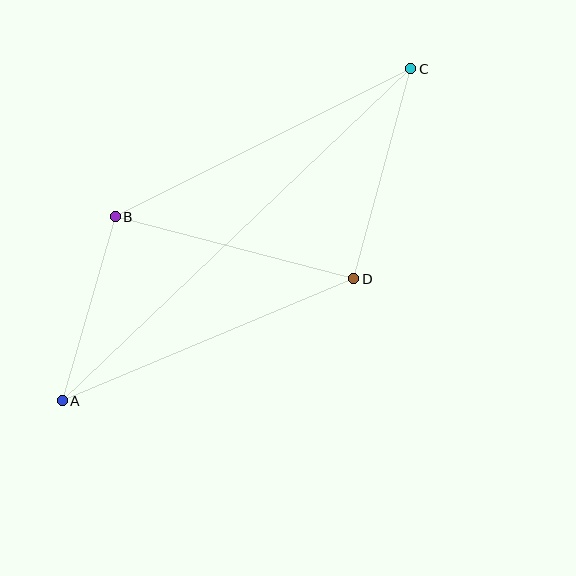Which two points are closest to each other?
Points A and B are closest to each other.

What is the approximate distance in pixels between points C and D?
The distance between C and D is approximately 218 pixels.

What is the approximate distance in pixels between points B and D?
The distance between B and D is approximately 247 pixels.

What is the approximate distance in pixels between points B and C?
The distance between B and C is approximately 330 pixels.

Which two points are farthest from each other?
Points A and C are farthest from each other.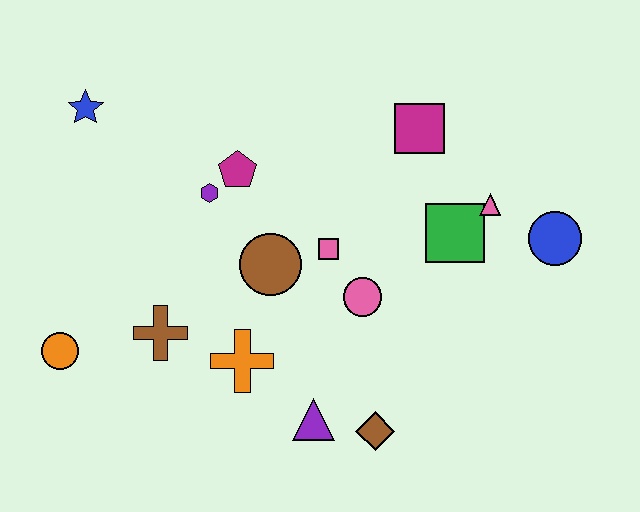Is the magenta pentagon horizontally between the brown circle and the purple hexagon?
Yes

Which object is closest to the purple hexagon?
The magenta pentagon is closest to the purple hexagon.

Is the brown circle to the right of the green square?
No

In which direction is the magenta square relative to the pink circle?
The magenta square is above the pink circle.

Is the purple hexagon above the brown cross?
Yes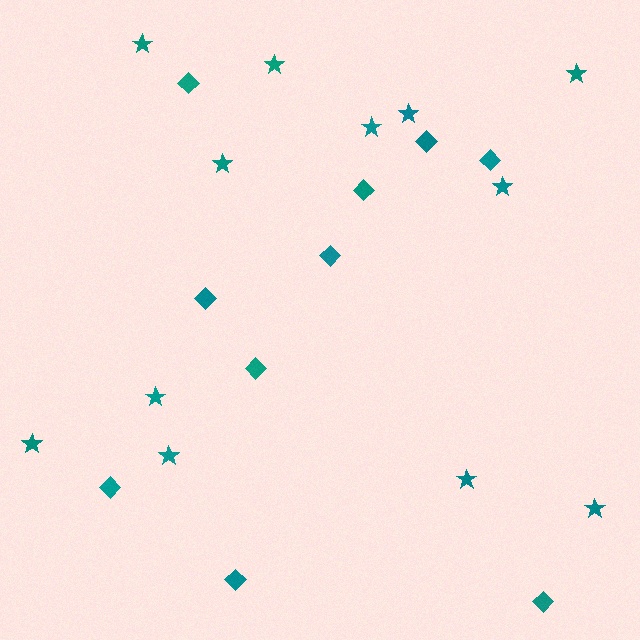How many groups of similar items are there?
There are 2 groups: one group of diamonds (10) and one group of stars (12).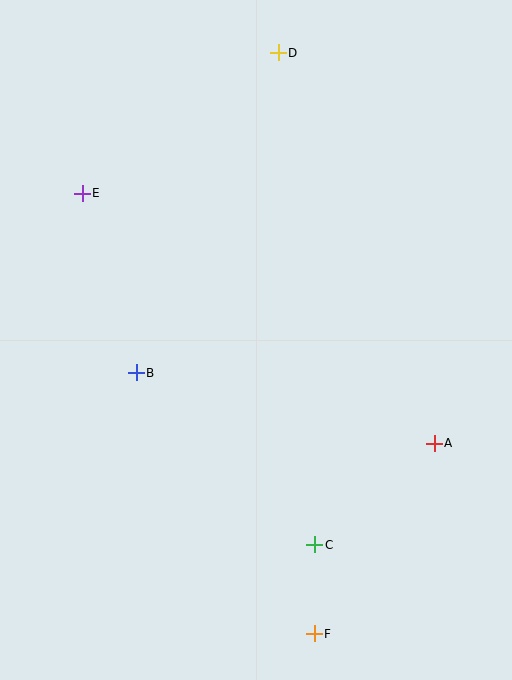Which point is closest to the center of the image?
Point B at (136, 373) is closest to the center.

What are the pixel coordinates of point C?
Point C is at (315, 545).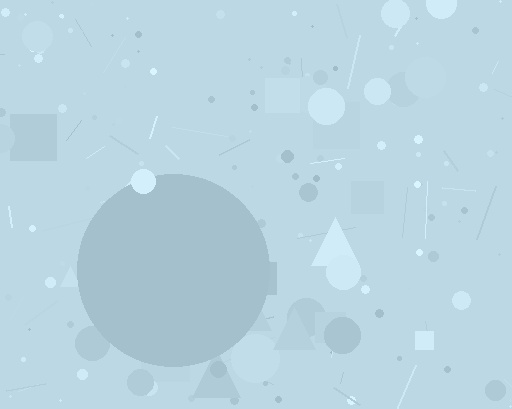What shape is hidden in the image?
A circle is hidden in the image.